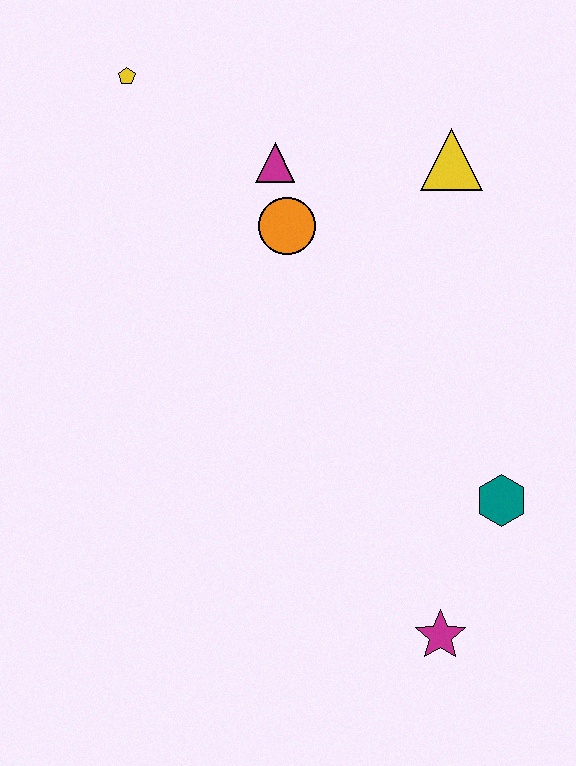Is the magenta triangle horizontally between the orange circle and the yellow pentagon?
Yes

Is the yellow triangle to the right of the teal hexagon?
No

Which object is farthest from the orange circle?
The magenta star is farthest from the orange circle.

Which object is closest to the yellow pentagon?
The magenta triangle is closest to the yellow pentagon.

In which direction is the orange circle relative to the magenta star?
The orange circle is above the magenta star.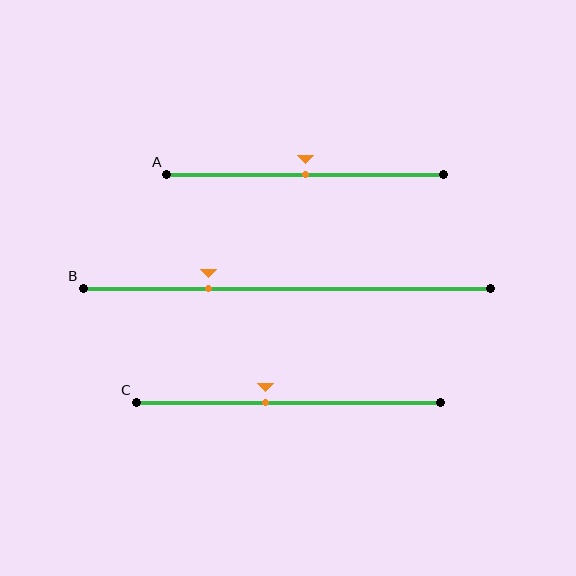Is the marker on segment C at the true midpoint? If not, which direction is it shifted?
No, the marker on segment C is shifted to the left by about 7% of the segment length.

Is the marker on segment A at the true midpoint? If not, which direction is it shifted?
Yes, the marker on segment A is at the true midpoint.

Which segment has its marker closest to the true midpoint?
Segment A has its marker closest to the true midpoint.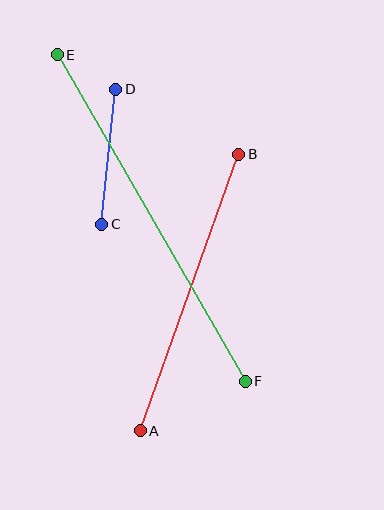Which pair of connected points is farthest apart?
Points E and F are farthest apart.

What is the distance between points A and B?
The distance is approximately 293 pixels.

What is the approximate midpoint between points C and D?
The midpoint is at approximately (109, 157) pixels.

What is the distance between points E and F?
The distance is approximately 377 pixels.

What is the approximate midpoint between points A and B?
The midpoint is at approximately (190, 292) pixels.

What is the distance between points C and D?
The distance is approximately 136 pixels.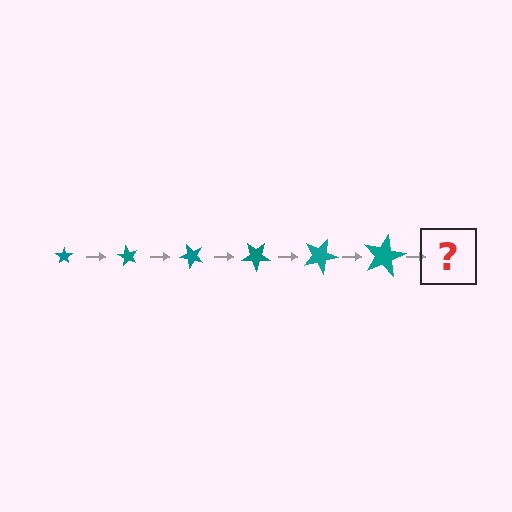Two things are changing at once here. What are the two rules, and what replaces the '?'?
The two rules are that the star grows larger each step and it rotates 60 degrees each step. The '?' should be a star, larger than the previous one and rotated 360 degrees from the start.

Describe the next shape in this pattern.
It should be a star, larger than the previous one and rotated 360 degrees from the start.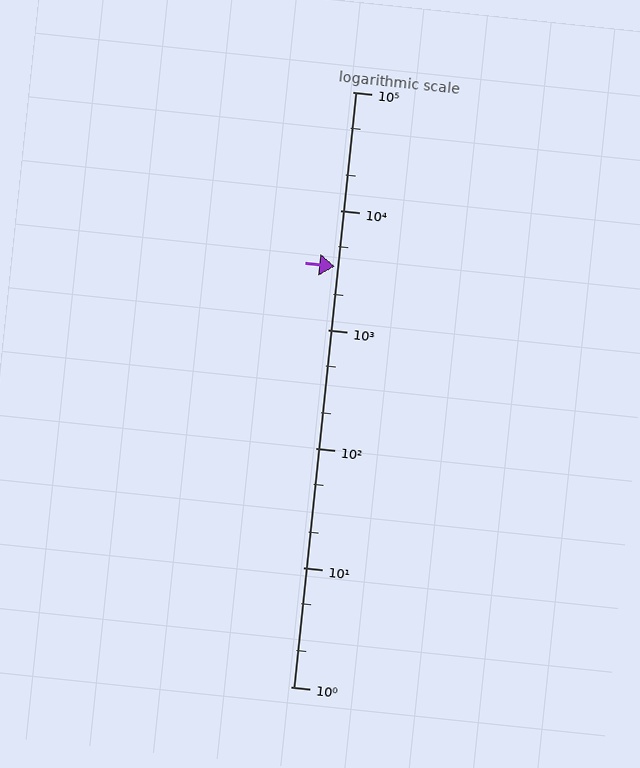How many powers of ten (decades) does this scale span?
The scale spans 5 decades, from 1 to 100000.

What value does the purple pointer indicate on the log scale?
The pointer indicates approximately 3400.